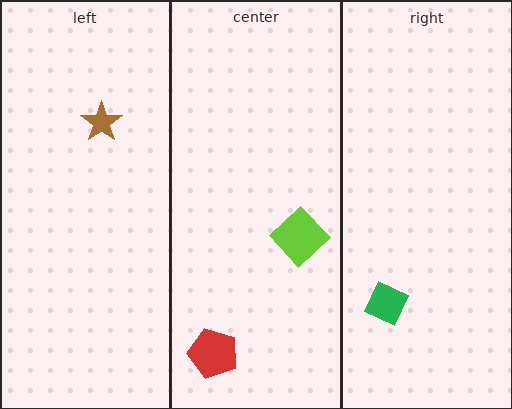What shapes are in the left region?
The brown star.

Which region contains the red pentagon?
The center region.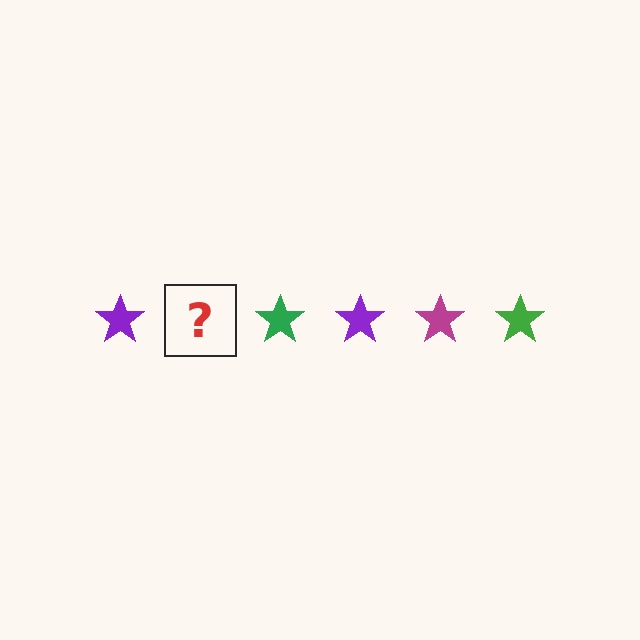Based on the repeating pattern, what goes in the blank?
The blank should be a magenta star.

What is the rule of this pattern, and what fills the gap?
The rule is that the pattern cycles through purple, magenta, green stars. The gap should be filled with a magenta star.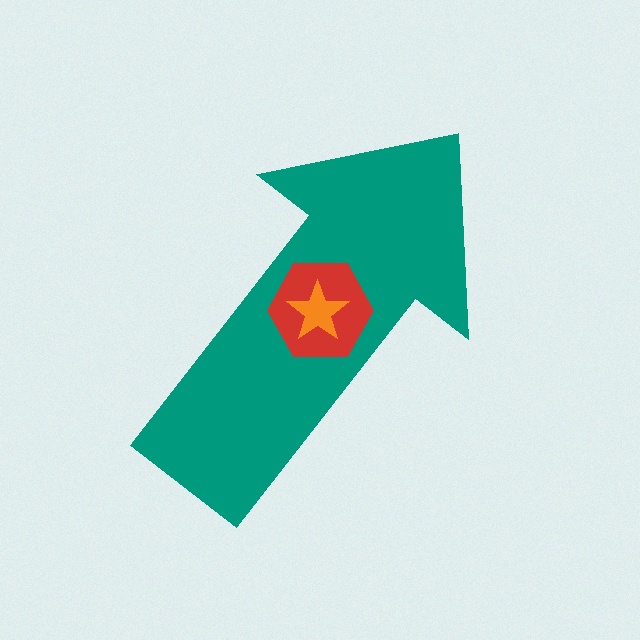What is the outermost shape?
The teal arrow.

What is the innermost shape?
The orange star.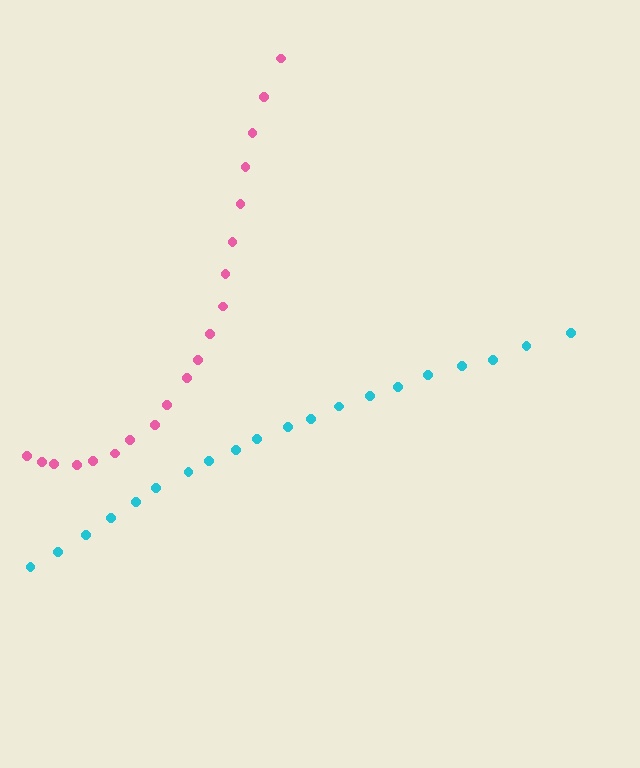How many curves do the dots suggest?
There are 2 distinct paths.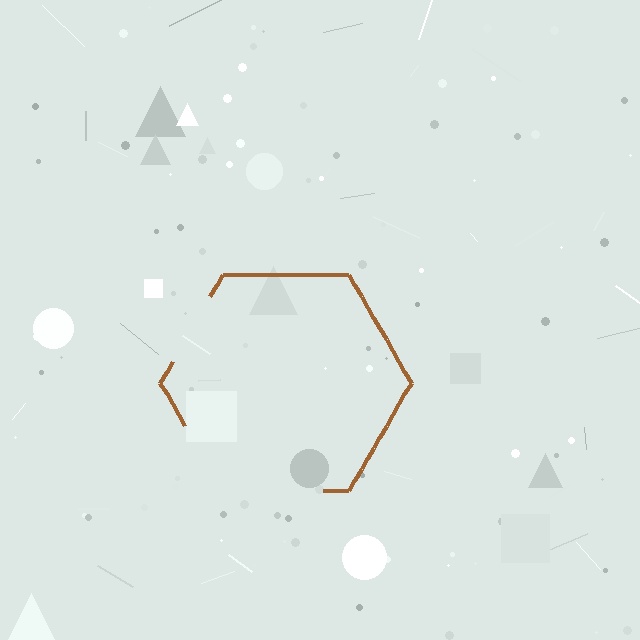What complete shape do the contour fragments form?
The contour fragments form a hexagon.